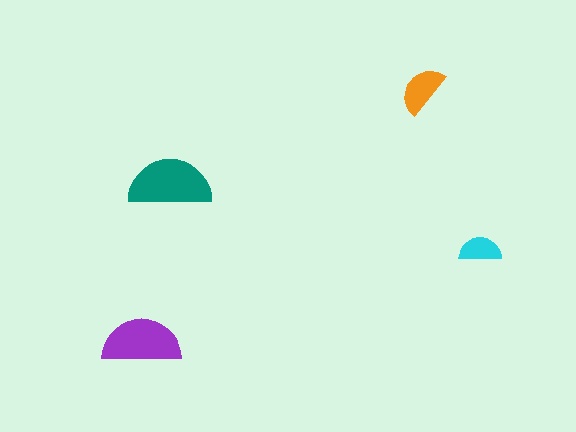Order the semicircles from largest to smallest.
the teal one, the purple one, the orange one, the cyan one.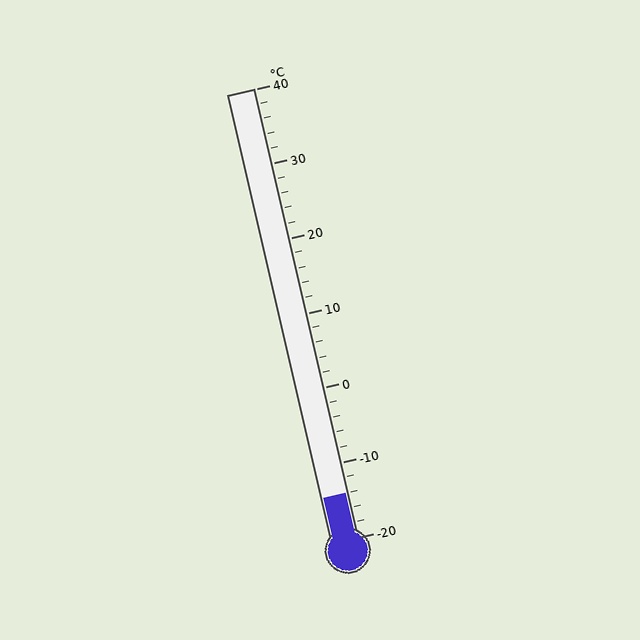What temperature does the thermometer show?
The thermometer shows approximately -14°C.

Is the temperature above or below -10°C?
The temperature is below -10°C.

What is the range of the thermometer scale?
The thermometer scale ranges from -20°C to 40°C.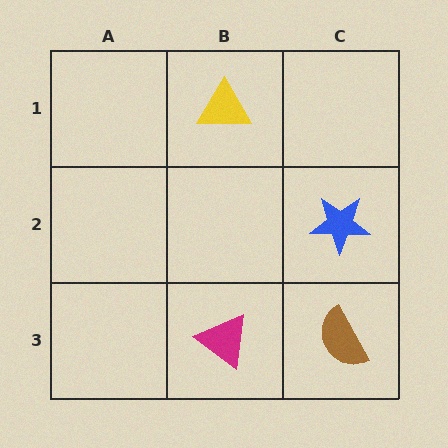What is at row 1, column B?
A yellow triangle.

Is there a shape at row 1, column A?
No, that cell is empty.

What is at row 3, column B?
A magenta triangle.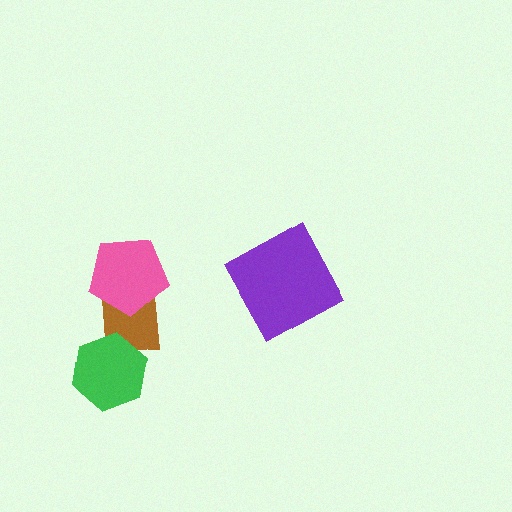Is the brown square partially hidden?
Yes, it is partially covered by another shape.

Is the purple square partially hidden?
No, no other shape covers it.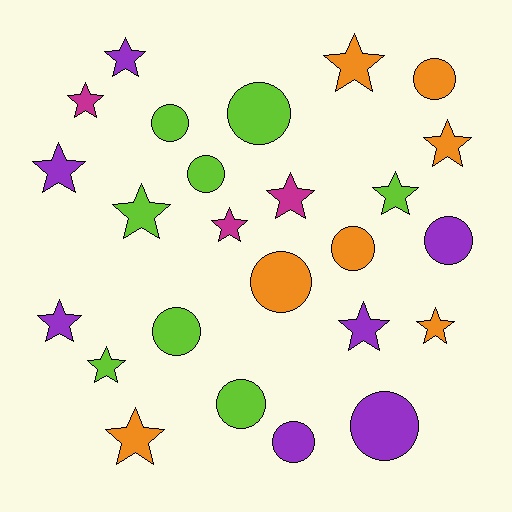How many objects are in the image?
There are 25 objects.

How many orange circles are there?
There are 3 orange circles.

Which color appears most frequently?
Lime, with 8 objects.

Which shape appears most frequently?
Star, with 14 objects.